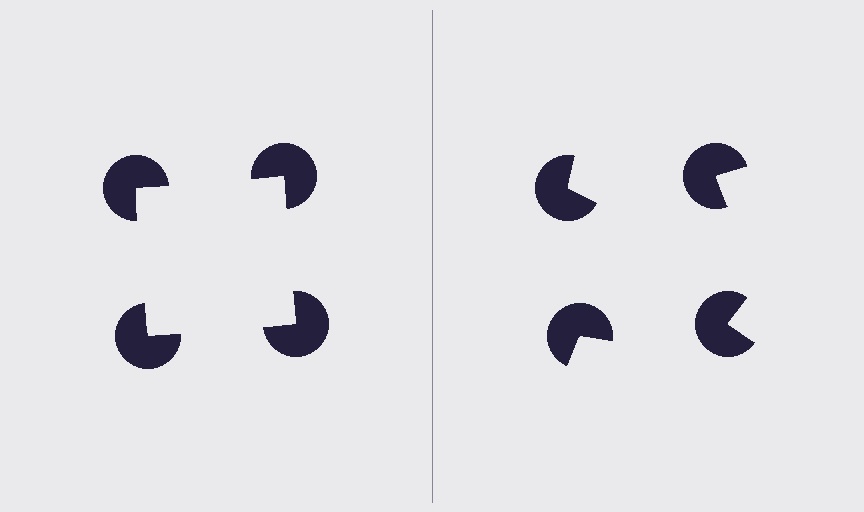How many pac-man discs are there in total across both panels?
8 — 4 on each side.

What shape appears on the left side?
An illusory square.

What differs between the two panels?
The pac-man discs are positioned identically on both sides; only the wedge orientations differ. On the left they align to a square; on the right they are misaligned.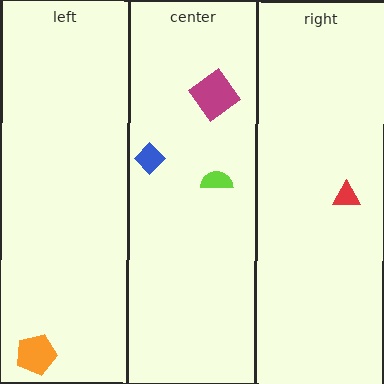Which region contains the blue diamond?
The center region.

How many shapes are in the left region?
1.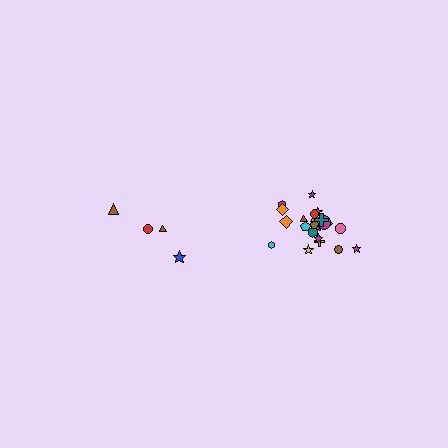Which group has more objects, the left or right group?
The right group.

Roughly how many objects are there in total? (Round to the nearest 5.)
Roughly 25 objects in total.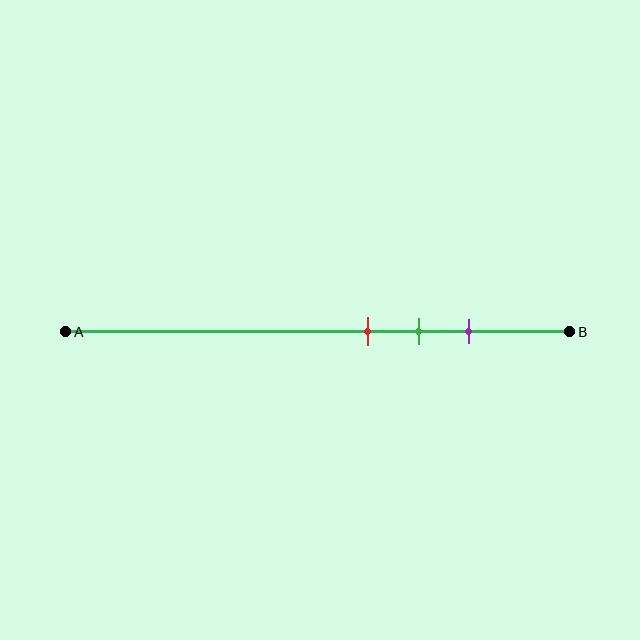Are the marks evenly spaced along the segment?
Yes, the marks are approximately evenly spaced.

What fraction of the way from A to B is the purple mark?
The purple mark is approximately 80% (0.8) of the way from A to B.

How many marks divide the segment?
There are 3 marks dividing the segment.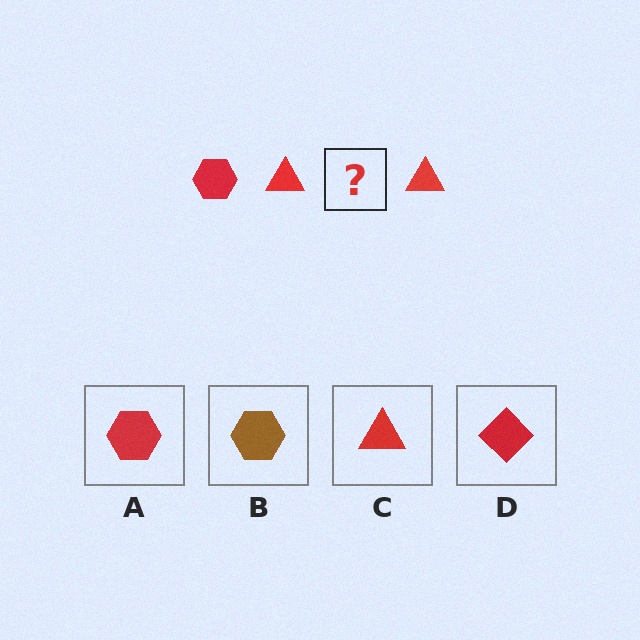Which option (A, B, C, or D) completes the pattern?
A.